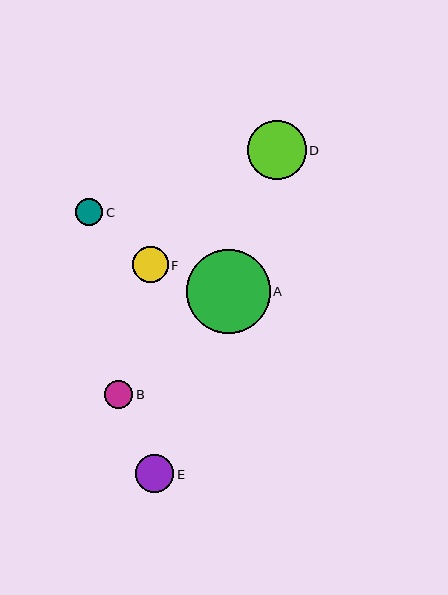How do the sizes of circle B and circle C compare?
Circle B and circle C are approximately the same size.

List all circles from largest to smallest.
From largest to smallest: A, D, E, F, B, C.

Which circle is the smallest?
Circle C is the smallest with a size of approximately 27 pixels.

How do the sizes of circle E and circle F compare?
Circle E and circle F are approximately the same size.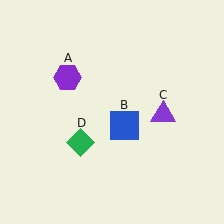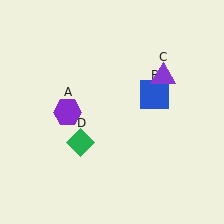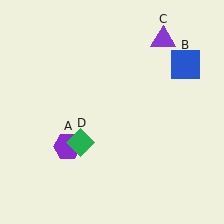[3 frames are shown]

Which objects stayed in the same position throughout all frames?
Green diamond (object D) remained stationary.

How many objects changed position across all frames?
3 objects changed position: purple hexagon (object A), blue square (object B), purple triangle (object C).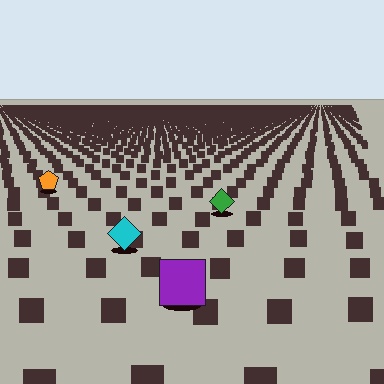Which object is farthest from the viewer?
The orange pentagon is farthest from the viewer. It appears smaller and the ground texture around it is denser.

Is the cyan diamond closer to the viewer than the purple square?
No. The purple square is closer — you can tell from the texture gradient: the ground texture is coarser near it.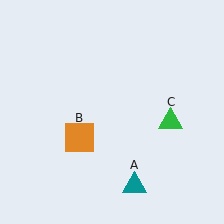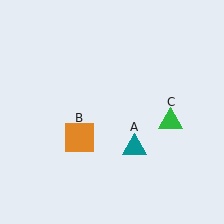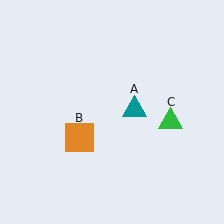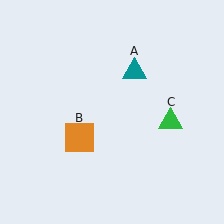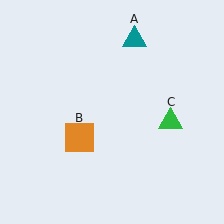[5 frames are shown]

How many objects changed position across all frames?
1 object changed position: teal triangle (object A).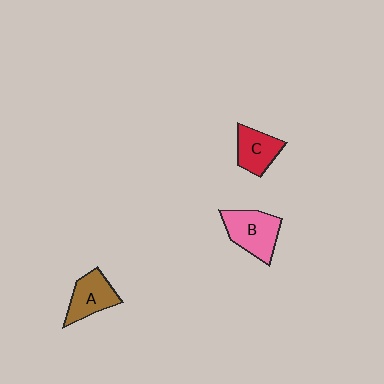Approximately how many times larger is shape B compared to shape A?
Approximately 1.2 times.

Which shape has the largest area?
Shape B (pink).